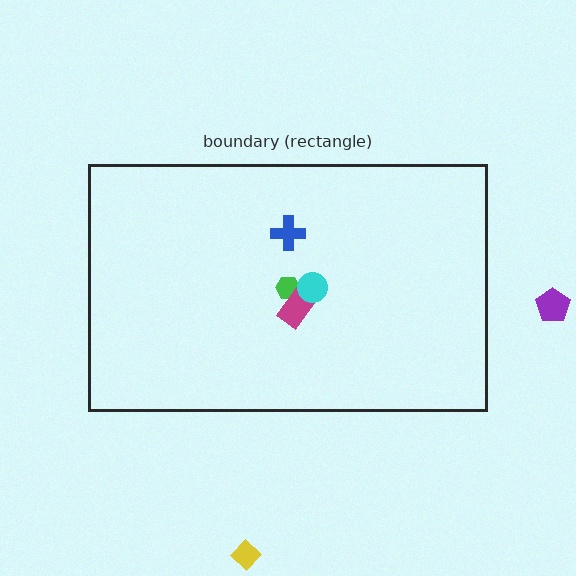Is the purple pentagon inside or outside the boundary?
Outside.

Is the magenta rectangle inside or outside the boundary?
Inside.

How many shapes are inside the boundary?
4 inside, 2 outside.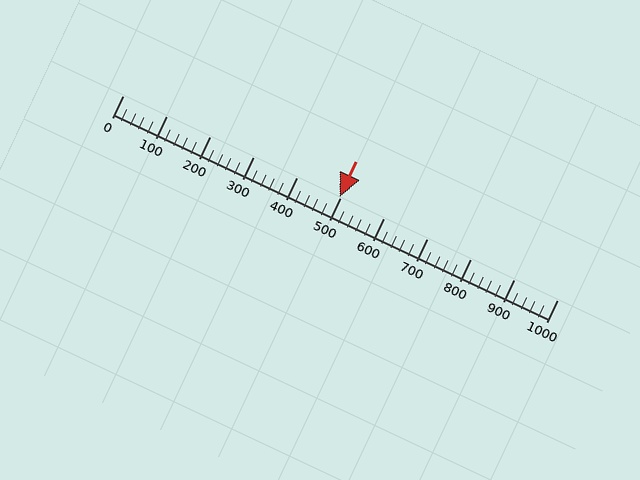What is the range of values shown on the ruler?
The ruler shows values from 0 to 1000.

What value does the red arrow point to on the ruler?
The red arrow points to approximately 498.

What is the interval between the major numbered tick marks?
The major tick marks are spaced 100 units apart.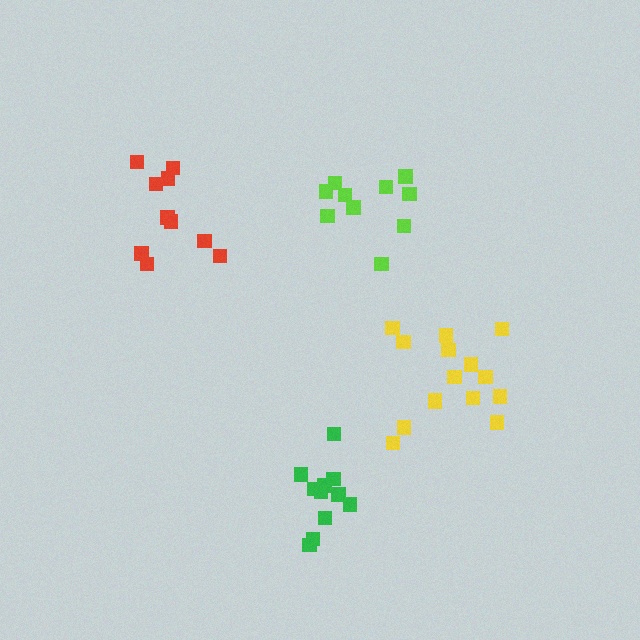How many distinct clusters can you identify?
There are 4 distinct clusters.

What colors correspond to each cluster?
The clusters are colored: red, yellow, lime, green.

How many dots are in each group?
Group 1: 10 dots, Group 2: 15 dots, Group 3: 10 dots, Group 4: 11 dots (46 total).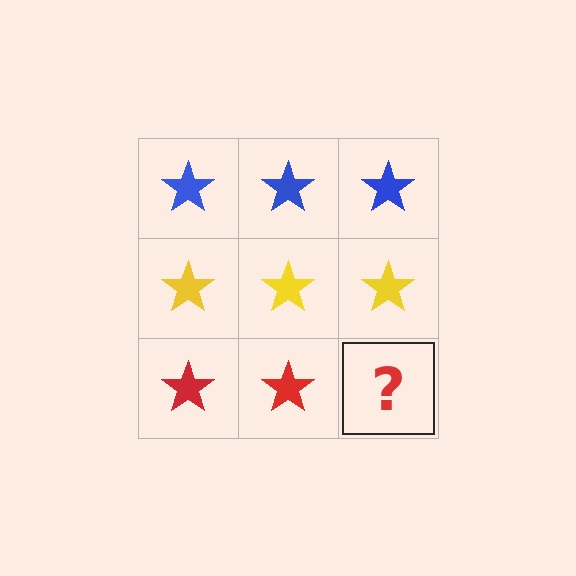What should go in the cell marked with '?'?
The missing cell should contain a red star.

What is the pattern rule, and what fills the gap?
The rule is that each row has a consistent color. The gap should be filled with a red star.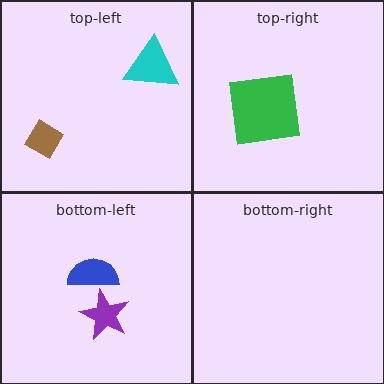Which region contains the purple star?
The bottom-left region.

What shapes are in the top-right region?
The green square.